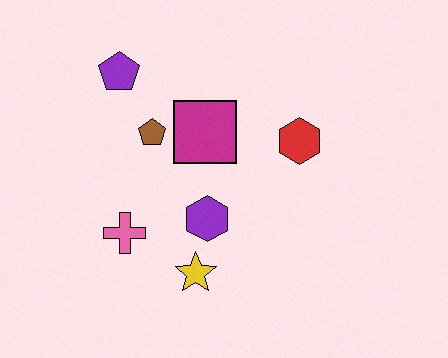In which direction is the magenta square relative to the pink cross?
The magenta square is above the pink cross.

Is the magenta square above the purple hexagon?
Yes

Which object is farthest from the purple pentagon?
The yellow star is farthest from the purple pentagon.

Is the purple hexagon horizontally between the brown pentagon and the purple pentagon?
No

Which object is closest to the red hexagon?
The magenta square is closest to the red hexagon.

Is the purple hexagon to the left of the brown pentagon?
No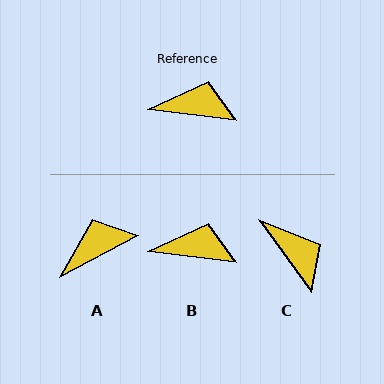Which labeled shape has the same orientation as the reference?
B.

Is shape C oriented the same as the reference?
No, it is off by about 47 degrees.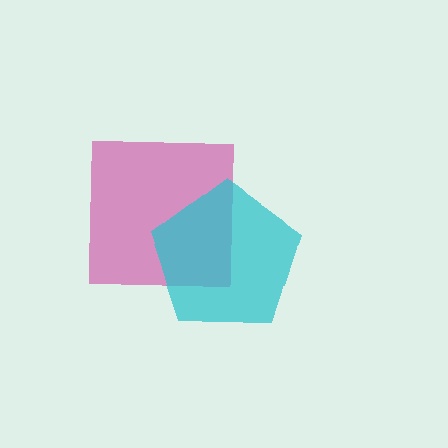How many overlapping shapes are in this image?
There are 2 overlapping shapes in the image.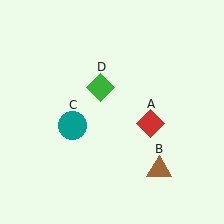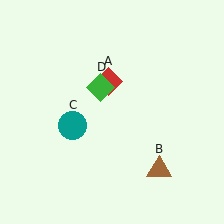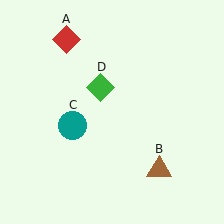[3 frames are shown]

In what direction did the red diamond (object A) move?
The red diamond (object A) moved up and to the left.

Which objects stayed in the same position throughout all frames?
Brown triangle (object B) and teal circle (object C) and green diamond (object D) remained stationary.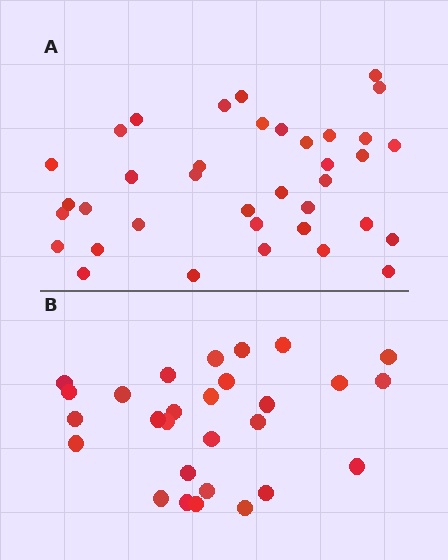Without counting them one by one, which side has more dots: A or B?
Region A (the top region) has more dots.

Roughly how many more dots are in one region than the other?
Region A has roughly 8 or so more dots than region B.